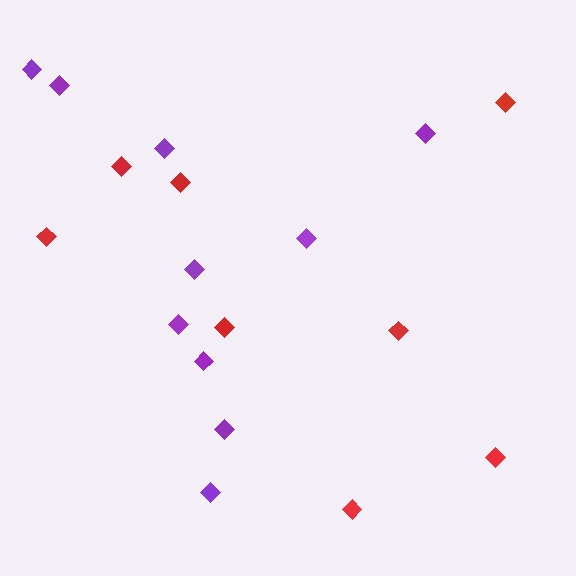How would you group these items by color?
There are 2 groups: one group of purple diamonds (10) and one group of red diamonds (8).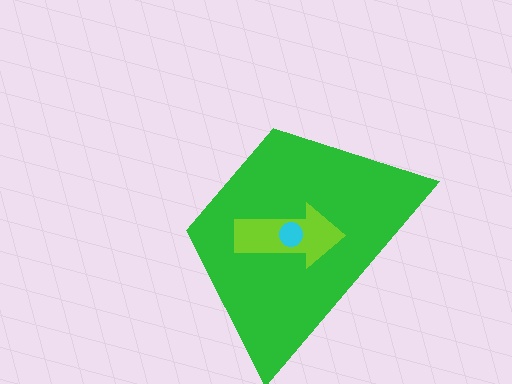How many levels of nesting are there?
3.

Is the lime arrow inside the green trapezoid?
Yes.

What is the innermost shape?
The cyan circle.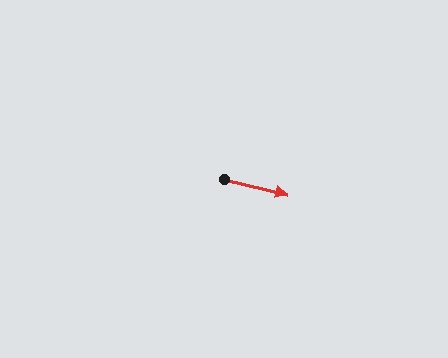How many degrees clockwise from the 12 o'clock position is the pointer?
Approximately 103 degrees.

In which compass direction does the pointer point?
East.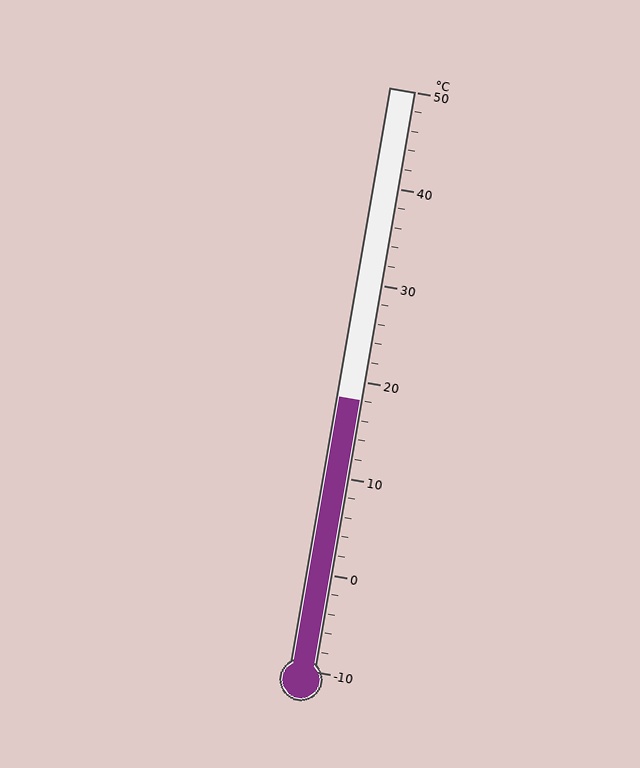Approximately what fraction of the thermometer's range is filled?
The thermometer is filled to approximately 45% of its range.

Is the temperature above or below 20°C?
The temperature is below 20°C.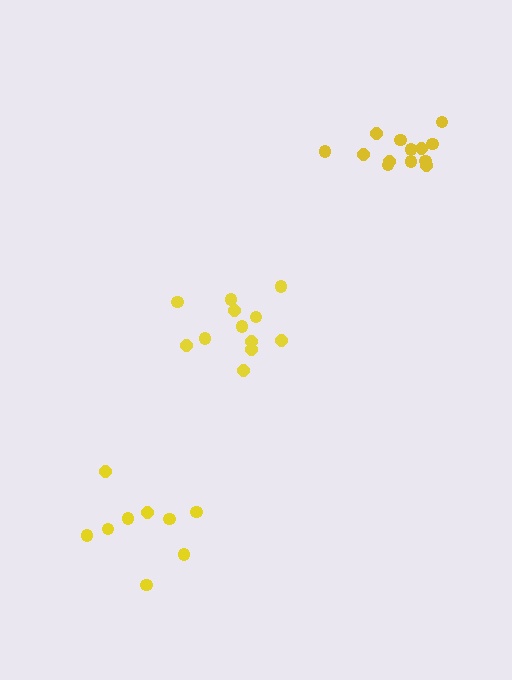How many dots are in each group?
Group 1: 12 dots, Group 2: 13 dots, Group 3: 9 dots (34 total).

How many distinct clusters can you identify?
There are 3 distinct clusters.